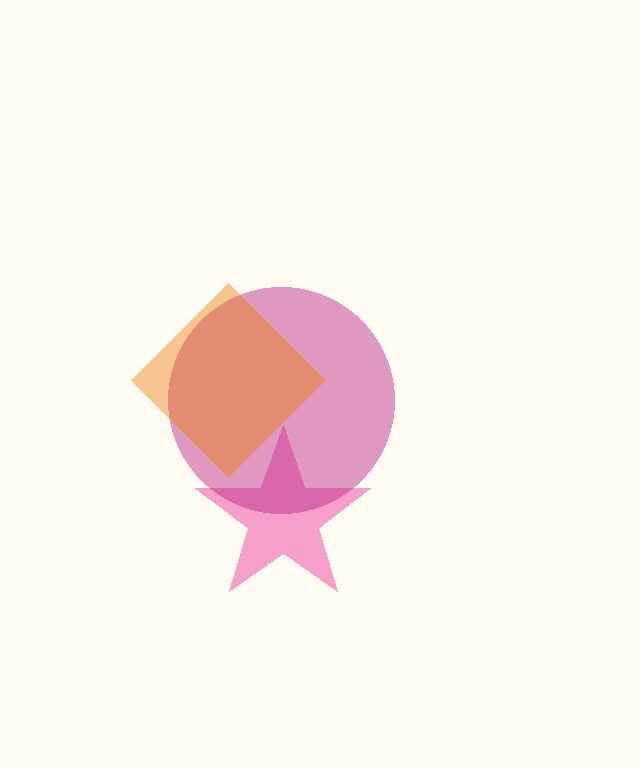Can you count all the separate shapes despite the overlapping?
Yes, there are 3 separate shapes.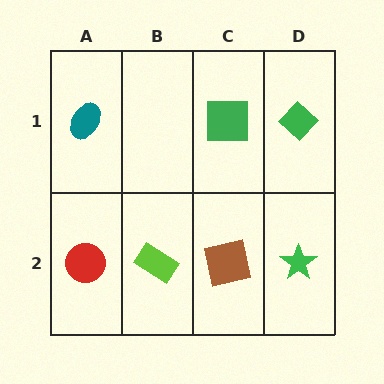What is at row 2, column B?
A lime rectangle.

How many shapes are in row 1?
3 shapes.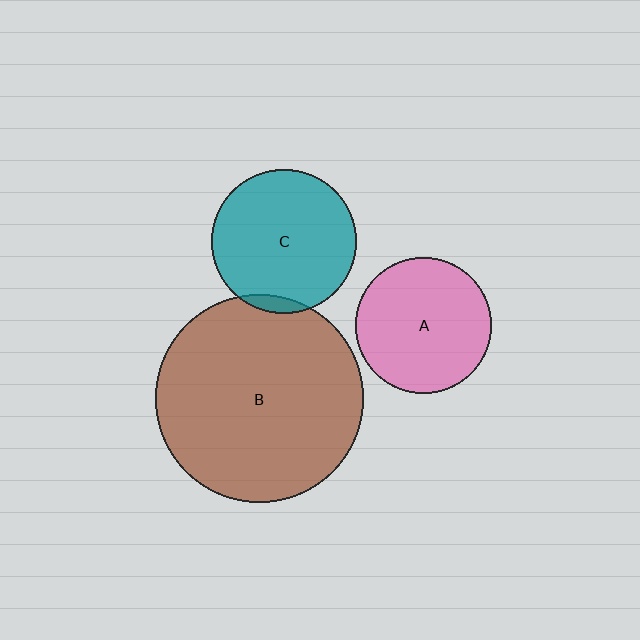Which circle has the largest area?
Circle B (brown).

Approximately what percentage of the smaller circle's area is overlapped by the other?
Approximately 5%.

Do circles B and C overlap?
Yes.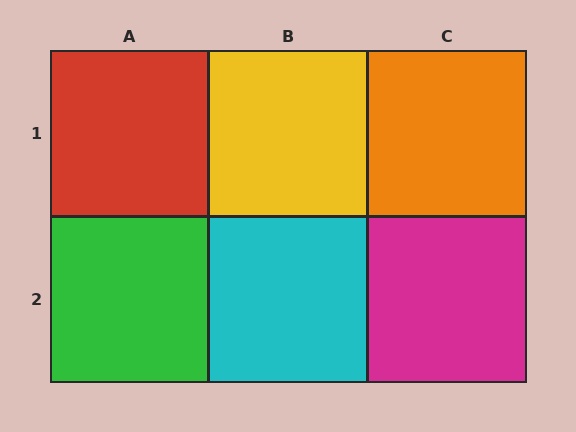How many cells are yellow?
1 cell is yellow.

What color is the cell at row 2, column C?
Magenta.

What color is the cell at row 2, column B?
Cyan.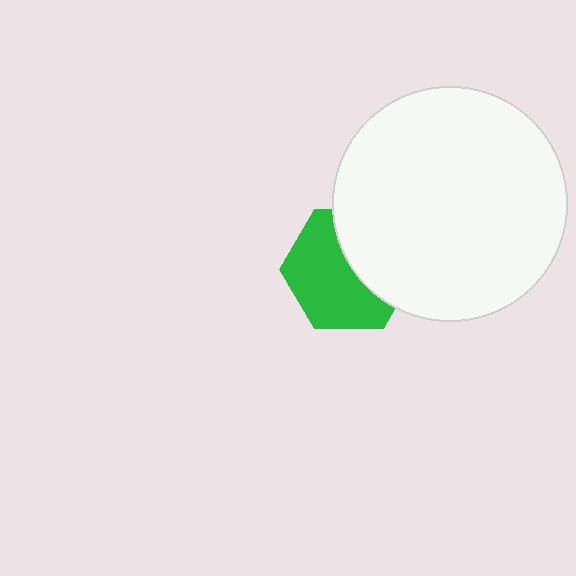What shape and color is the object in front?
The object in front is a white circle.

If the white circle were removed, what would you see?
You would see the complete green hexagon.